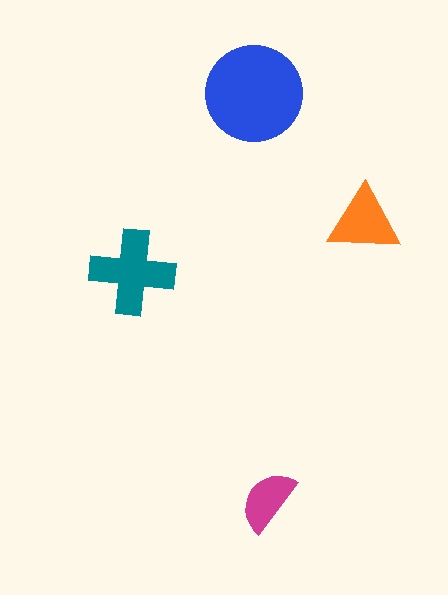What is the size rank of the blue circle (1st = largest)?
1st.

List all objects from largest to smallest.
The blue circle, the teal cross, the orange triangle, the magenta semicircle.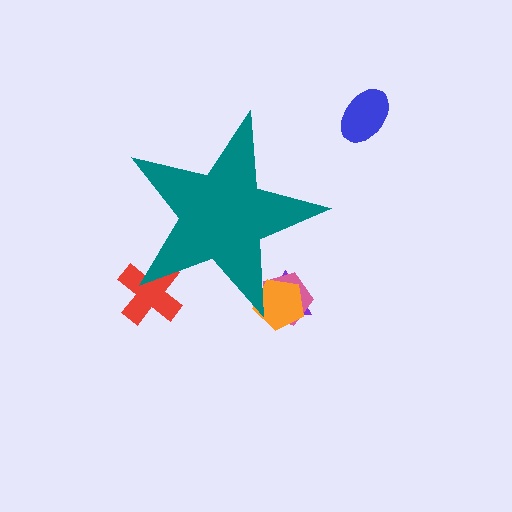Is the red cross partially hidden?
Yes, the red cross is partially hidden behind the teal star.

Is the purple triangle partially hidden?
Yes, the purple triangle is partially hidden behind the teal star.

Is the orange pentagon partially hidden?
Yes, the orange pentagon is partially hidden behind the teal star.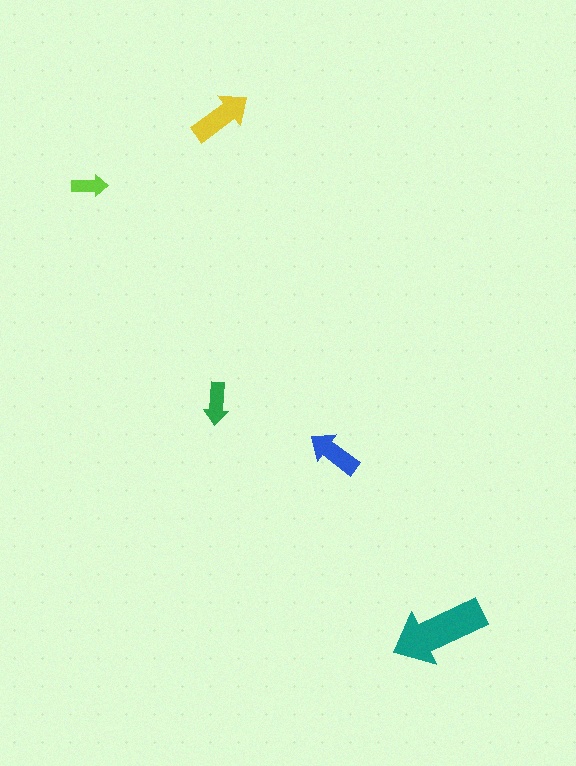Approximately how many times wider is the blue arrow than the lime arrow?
About 1.5 times wider.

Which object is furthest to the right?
The teal arrow is rightmost.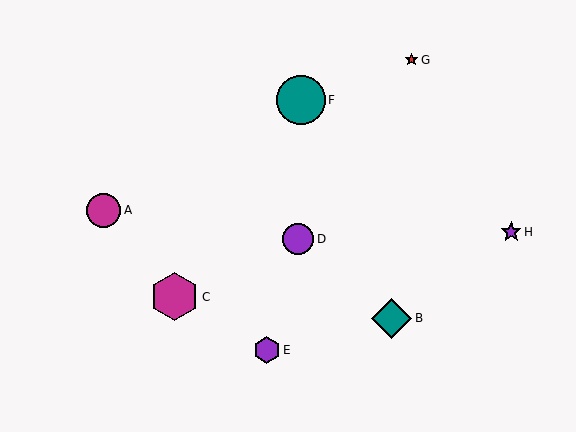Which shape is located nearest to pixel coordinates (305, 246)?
The purple circle (labeled D) at (298, 239) is nearest to that location.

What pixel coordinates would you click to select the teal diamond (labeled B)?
Click at (392, 318) to select the teal diamond B.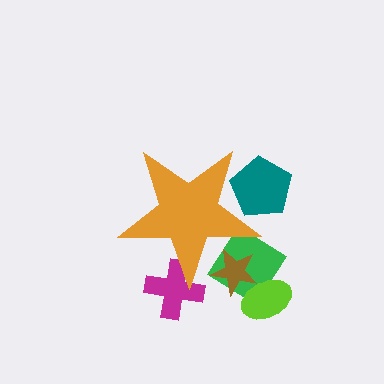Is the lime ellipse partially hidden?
No, the lime ellipse is fully visible.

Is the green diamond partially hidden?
Yes, the green diamond is partially hidden behind the orange star.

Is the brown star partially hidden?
Yes, the brown star is partially hidden behind the orange star.